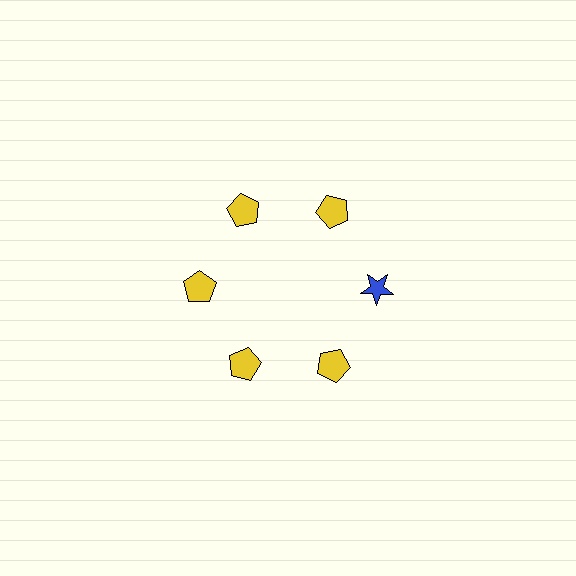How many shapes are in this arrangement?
There are 6 shapes arranged in a ring pattern.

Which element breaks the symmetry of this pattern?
The blue star at roughly the 3 o'clock position breaks the symmetry. All other shapes are yellow pentagons.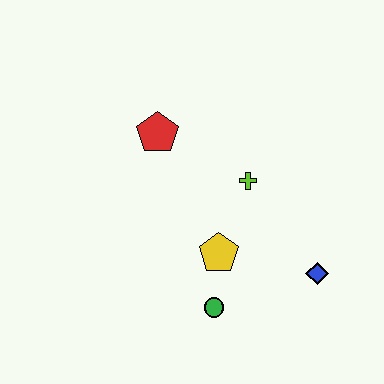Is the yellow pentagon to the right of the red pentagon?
Yes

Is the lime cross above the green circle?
Yes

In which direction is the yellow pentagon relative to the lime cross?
The yellow pentagon is below the lime cross.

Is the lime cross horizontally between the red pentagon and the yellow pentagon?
No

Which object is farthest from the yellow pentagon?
The red pentagon is farthest from the yellow pentagon.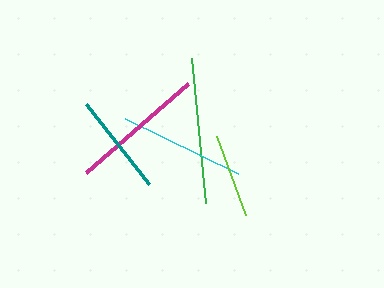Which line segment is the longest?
The green line is the longest at approximately 145 pixels.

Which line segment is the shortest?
The lime line is the shortest at approximately 84 pixels.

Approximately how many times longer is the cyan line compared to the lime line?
The cyan line is approximately 1.5 times the length of the lime line.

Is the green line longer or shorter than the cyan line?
The green line is longer than the cyan line.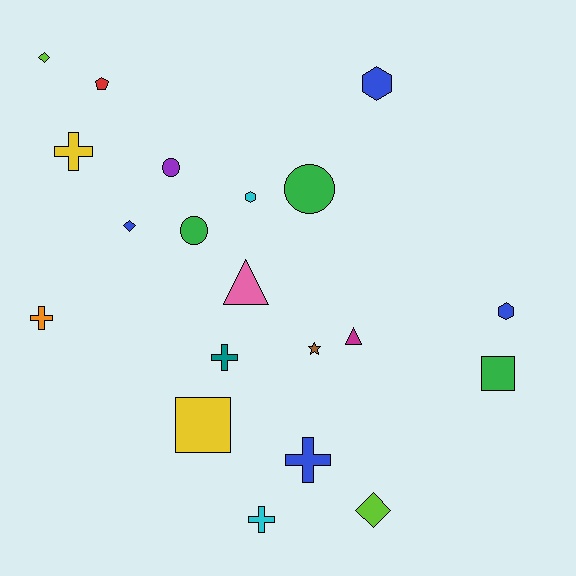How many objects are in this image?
There are 20 objects.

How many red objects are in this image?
There is 1 red object.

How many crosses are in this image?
There are 5 crosses.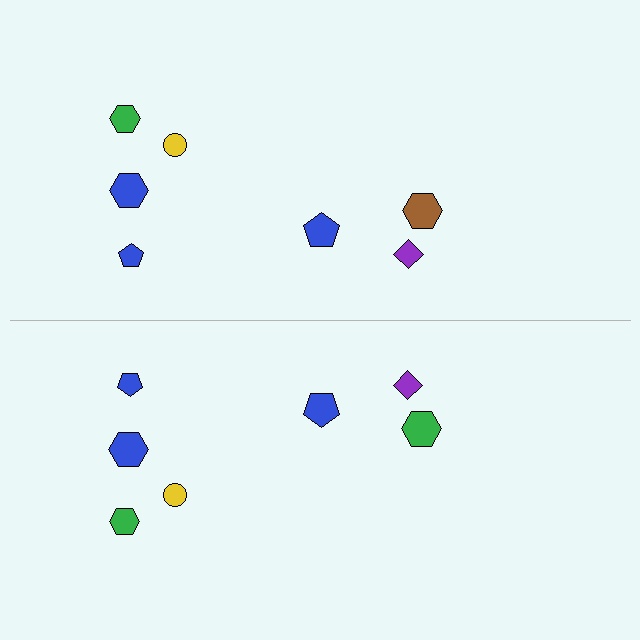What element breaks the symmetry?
The green hexagon on the bottom side breaks the symmetry — its mirror counterpart is brown.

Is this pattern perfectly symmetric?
No, the pattern is not perfectly symmetric. The green hexagon on the bottom side breaks the symmetry — its mirror counterpart is brown.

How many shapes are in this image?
There are 14 shapes in this image.